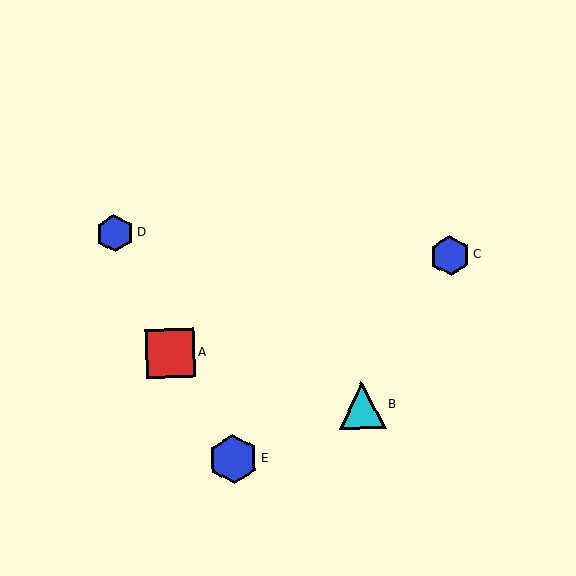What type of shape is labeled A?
Shape A is a red square.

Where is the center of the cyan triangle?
The center of the cyan triangle is at (362, 406).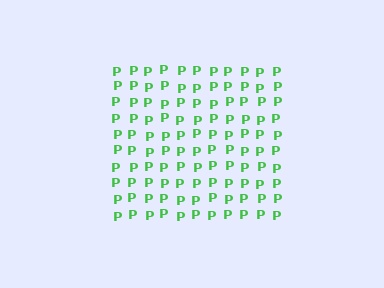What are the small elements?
The small elements are letter P's.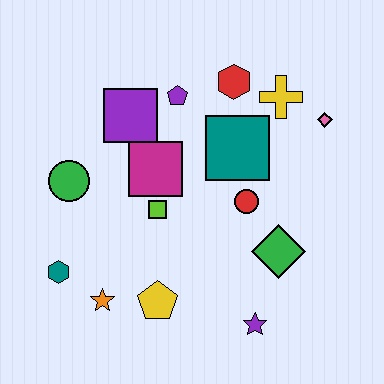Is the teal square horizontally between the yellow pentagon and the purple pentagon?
No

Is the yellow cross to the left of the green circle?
No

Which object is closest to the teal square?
The red circle is closest to the teal square.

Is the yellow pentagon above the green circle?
No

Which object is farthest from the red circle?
The teal hexagon is farthest from the red circle.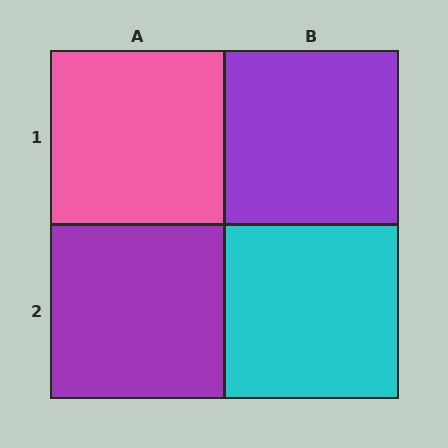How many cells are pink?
1 cell is pink.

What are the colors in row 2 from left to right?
Purple, cyan.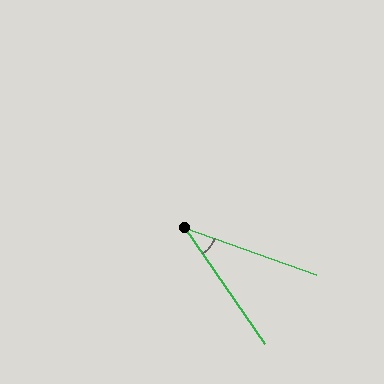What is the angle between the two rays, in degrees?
Approximately 36 degrees.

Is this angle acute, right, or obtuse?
It is acute.